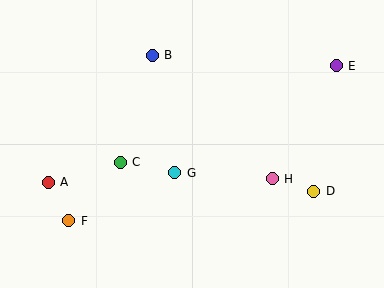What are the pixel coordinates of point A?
Point A is at (48, 182).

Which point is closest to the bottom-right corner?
Point D is closest to the bottom-right corner.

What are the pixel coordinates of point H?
Point H is at (272, 179).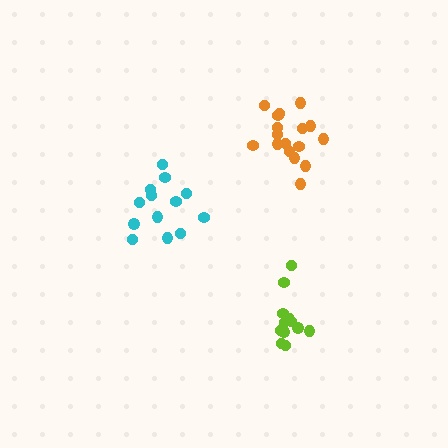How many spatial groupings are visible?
There are 3 spatial groupings.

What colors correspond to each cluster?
The clusters are colored: lime, cyan, orange.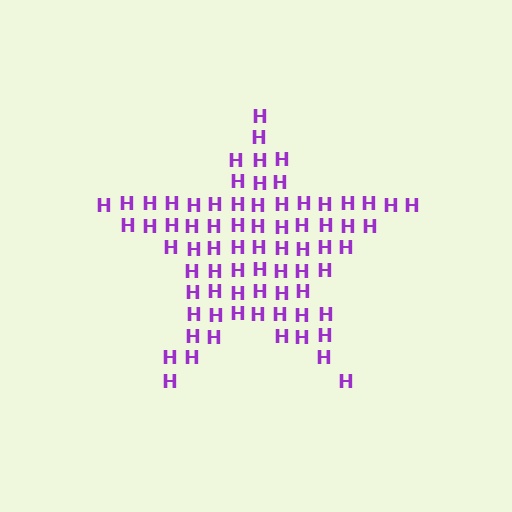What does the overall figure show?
The overall figure shows a star.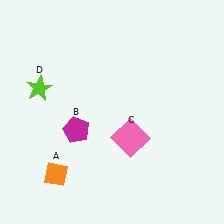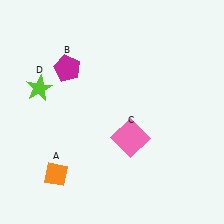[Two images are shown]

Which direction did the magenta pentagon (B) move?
The magenta pentagon (B) moved up.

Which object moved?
The magenta pentagon (B) moved up.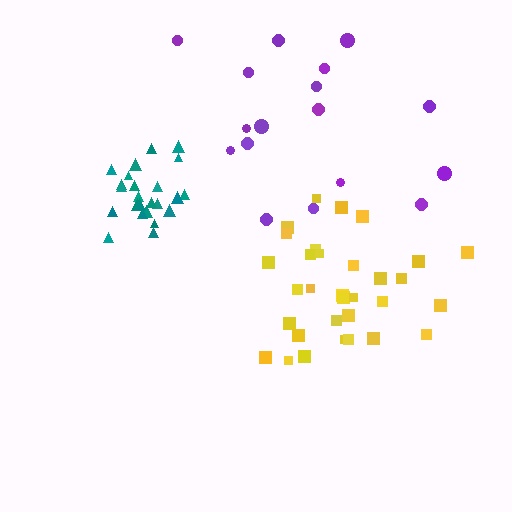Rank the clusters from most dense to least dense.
teal, yellow, purple.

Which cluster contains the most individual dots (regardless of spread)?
Yellow (32).